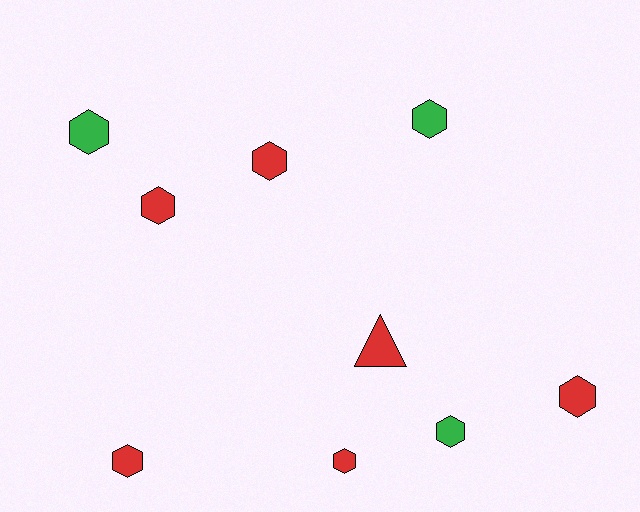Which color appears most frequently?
Red, with 6 objects.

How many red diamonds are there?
There are no red diamonds.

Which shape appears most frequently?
Hexagon, with 8 objects.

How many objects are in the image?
There are 9 objects.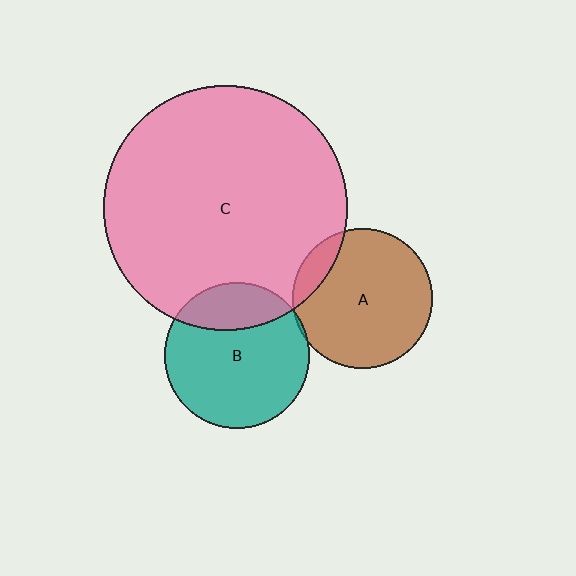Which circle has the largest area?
Circle C (pink).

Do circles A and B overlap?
Yes.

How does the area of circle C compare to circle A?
Approximately 3.1 times.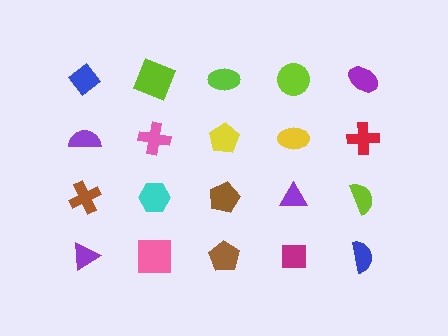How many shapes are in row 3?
5 shapes.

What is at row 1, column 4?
A lime circle.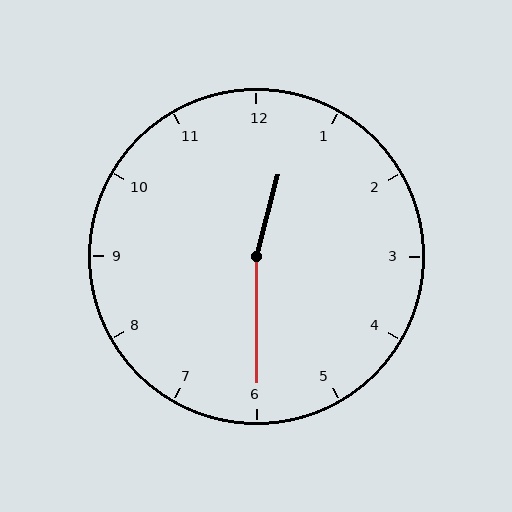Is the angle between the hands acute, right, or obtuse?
It is obtuse.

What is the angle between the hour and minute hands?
Approximately 165 degrees.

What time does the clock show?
12:30.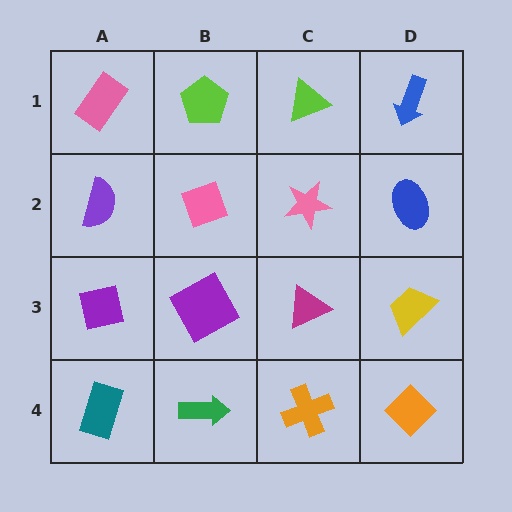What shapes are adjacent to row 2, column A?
A pink rectangle (row 1, column A), a purple square (row 3, column A), a pink diamond (row 2, column B).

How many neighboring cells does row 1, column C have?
3.